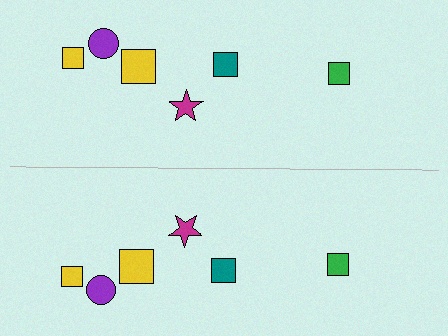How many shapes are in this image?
There are 12 shapes in this image.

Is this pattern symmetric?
Yes, this pattern has bilateral (reflection) symmetry.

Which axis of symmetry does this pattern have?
The pattern has a horizontal axis of symmetry running through the center of the image.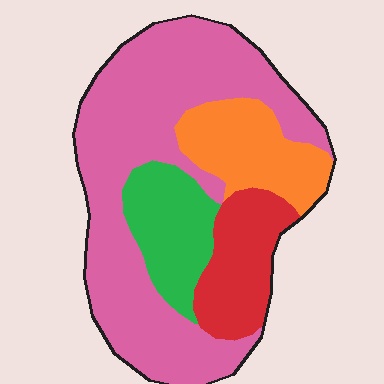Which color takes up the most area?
Pink, at roughly 55%.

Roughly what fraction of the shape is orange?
Orange covers roughly 15% of the shape.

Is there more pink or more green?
Pink.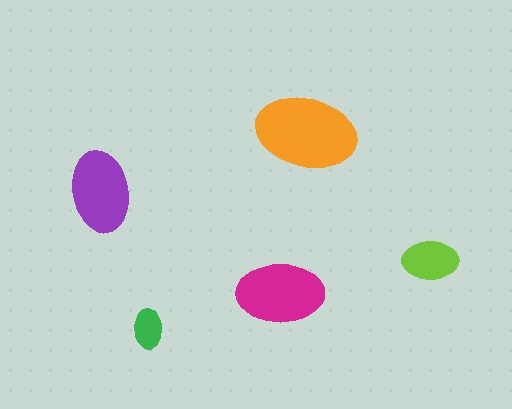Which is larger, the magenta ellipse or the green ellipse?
The magenta one.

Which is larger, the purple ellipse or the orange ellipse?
The orange one.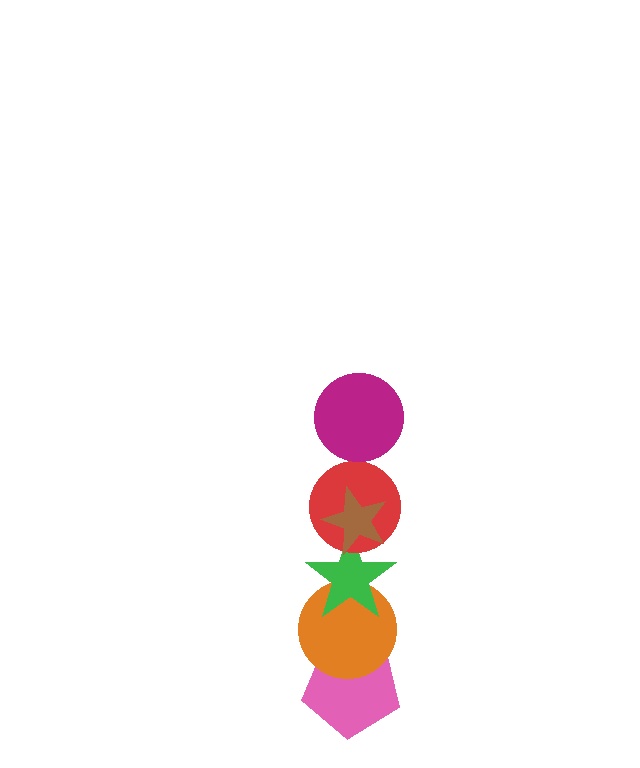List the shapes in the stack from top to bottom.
From top to bottom: the magenta circle, the brown star, the red circle, the green star, the orange circle, the pink pentagon.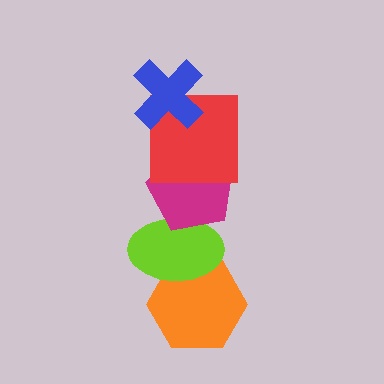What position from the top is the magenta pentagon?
The magenta pentagon is 3rd from the top.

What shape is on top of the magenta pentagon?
The red square is on top of the magenta pentagon.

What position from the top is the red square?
The red square is 2nd from the top.